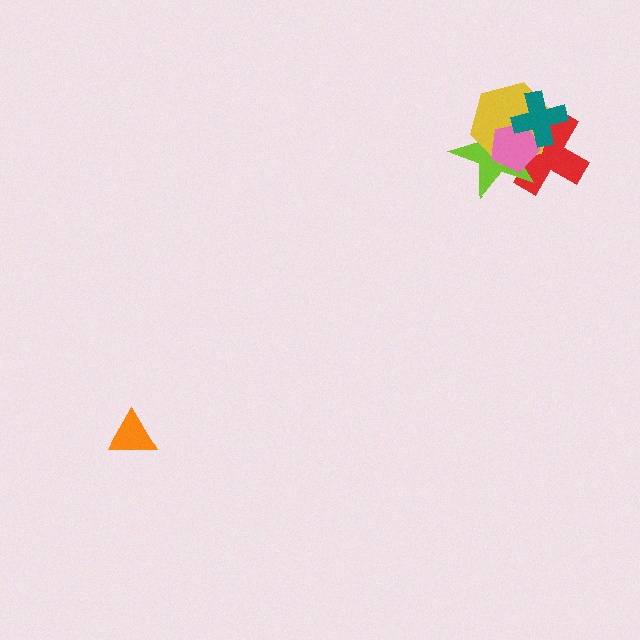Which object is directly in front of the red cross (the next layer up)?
The lime star is directly in front of the red cross.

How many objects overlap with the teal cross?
4 objects overlap with the teal cross.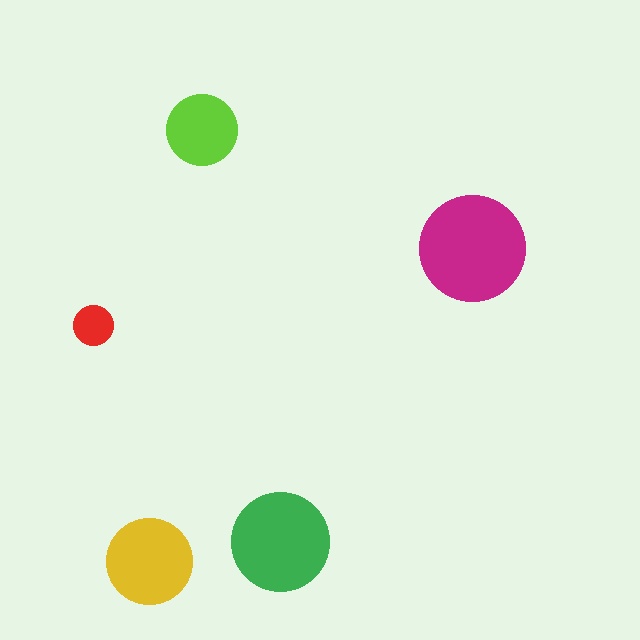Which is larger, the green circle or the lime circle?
The green one.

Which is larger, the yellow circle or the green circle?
The green one.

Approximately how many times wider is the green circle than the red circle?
About 2.5 times wider.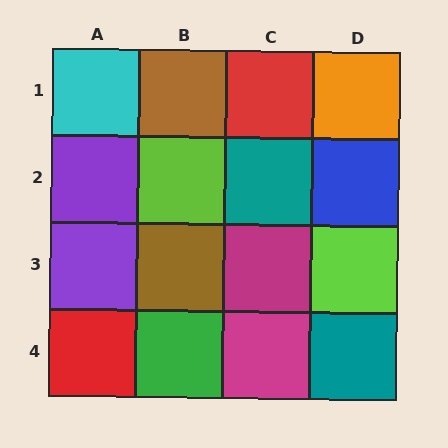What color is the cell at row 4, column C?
Magenta.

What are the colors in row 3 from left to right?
Purple, brown, magenta, lime.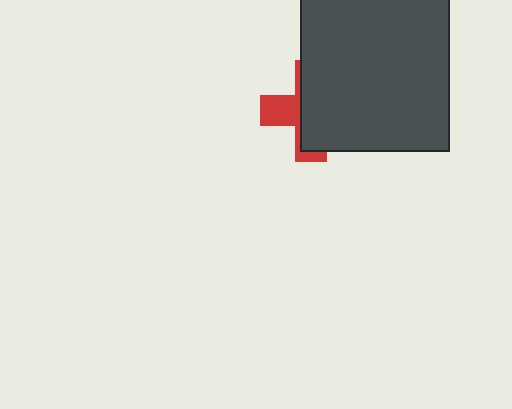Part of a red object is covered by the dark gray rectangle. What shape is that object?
It is a cross.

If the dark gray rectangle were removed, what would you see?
You would see the complete red cross.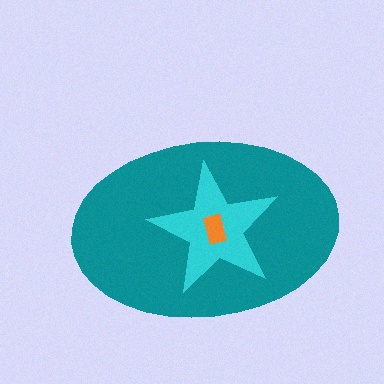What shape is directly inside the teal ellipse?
The cyan star.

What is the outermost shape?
The teal ellipse.